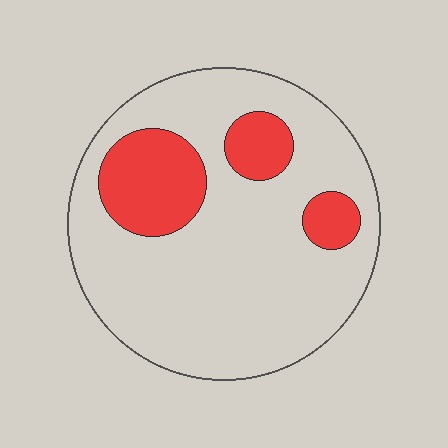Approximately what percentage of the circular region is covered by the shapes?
Approximately 20%.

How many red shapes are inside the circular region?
3.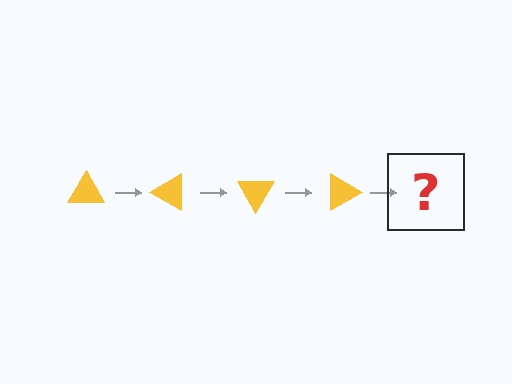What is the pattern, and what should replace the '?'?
The pattern is that the triangle rotates 30 degrees each step. The '?' should be a yellow triangle rotated 120 degrees.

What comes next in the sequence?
The next element should be a yellow triangle rotated 120 degrees.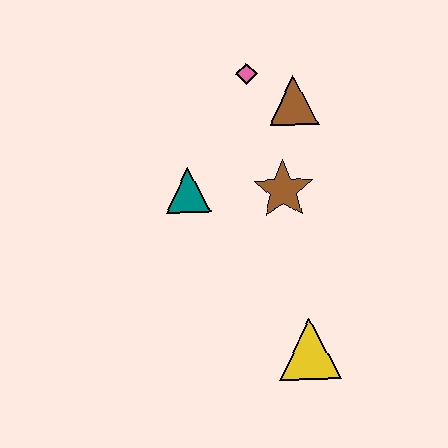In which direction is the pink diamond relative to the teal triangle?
The pink diamond is above the teal triangle.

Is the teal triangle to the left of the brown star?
Yes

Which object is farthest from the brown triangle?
The yellow triangle is farthest from the brown triangle.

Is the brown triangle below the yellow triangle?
No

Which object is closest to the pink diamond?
The brown triangle is closest to the pink diamond.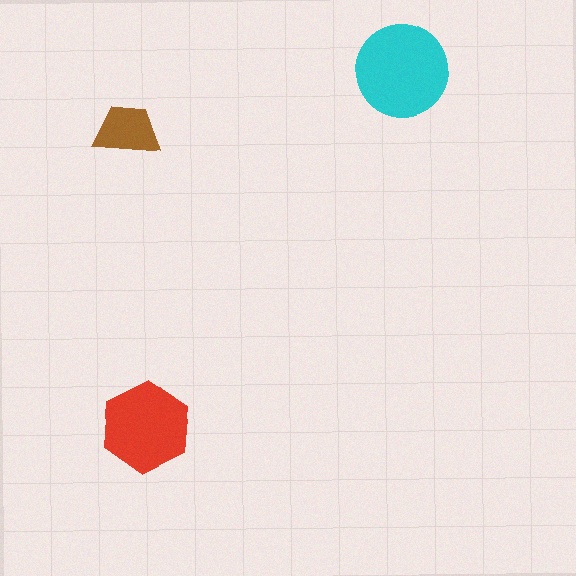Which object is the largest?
The cyan circle.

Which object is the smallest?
The brown trapezoid.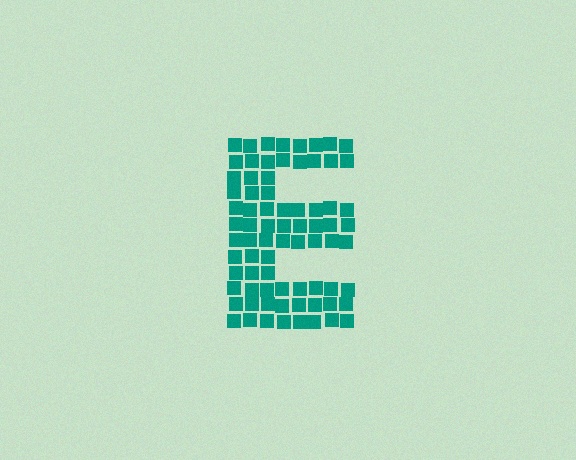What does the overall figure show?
The overall figure shows the letter E.